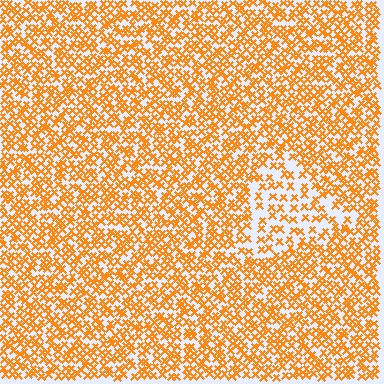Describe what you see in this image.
The image contains small orange elements arranged at two different densities. A triangle-shaped region is visible where the elements are less densely packed than the surrounding area.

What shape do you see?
I see a triangle.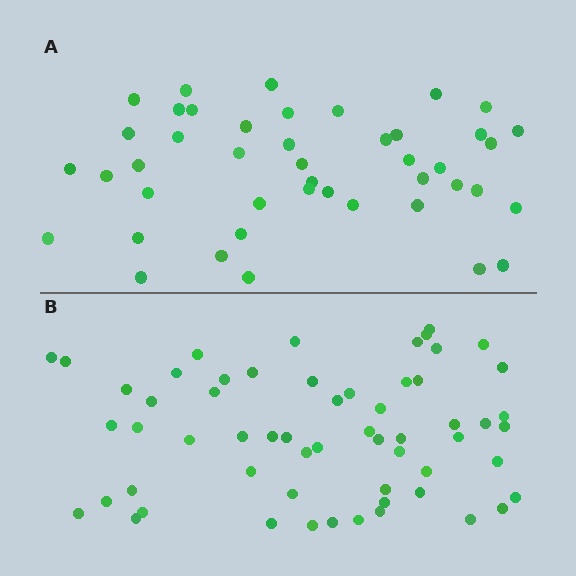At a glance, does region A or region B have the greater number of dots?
Region B (the bottom region) has more dots.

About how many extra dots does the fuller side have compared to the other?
Region B has approximately 15 more dots than region A.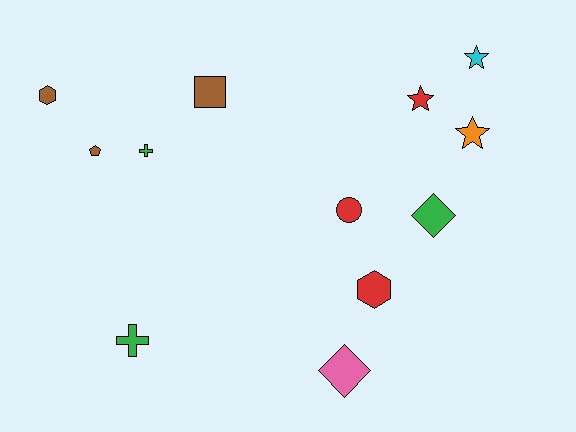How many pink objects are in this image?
There is 1 pink object.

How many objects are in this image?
There are 12 objects.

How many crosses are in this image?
There are 2 crosses.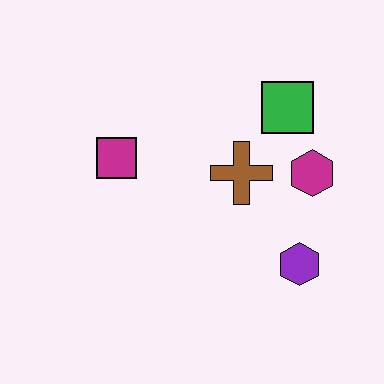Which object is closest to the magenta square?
The brown cross is closest to the magenta square.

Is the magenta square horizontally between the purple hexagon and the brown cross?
No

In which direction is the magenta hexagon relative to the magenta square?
The magenta hexagon is to the right of the magenta square.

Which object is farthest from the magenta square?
The purple hexagon is farthest from the magenta square.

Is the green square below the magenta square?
No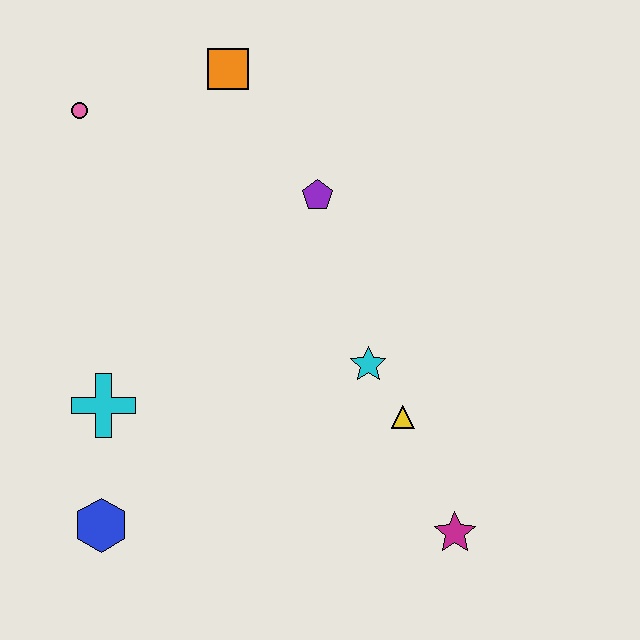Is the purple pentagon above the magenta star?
Yes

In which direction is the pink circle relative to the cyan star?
The pink circle is to the left of the cyan star.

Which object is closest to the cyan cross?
The blue hexagon is closest to the cyan cross.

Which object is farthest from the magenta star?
The pink circle is farthest from the magenta star.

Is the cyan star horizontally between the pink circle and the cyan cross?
No